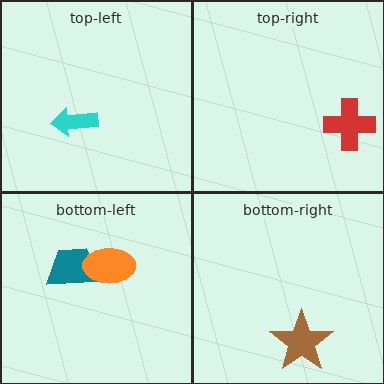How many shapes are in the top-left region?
1.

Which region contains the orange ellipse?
The bottom-left region.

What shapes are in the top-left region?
The cyan arrow.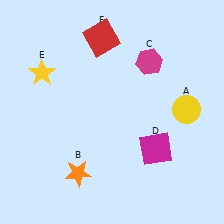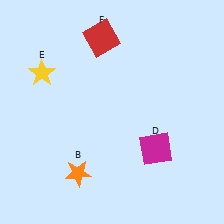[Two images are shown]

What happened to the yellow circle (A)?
The yellow circle (A) was removed in Image 2. It was in the top-right area of Image 1.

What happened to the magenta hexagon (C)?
The magenta hexagon (C) was removed in Image 2. It was in the top-right area of Image 1.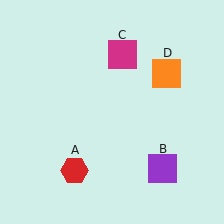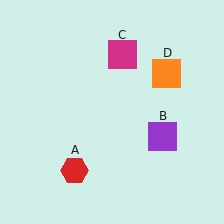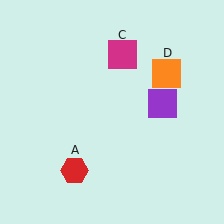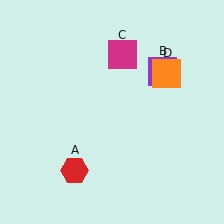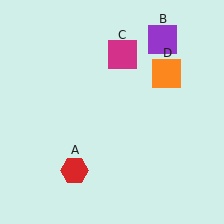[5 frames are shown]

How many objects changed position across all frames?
1 object changed position: purple square (object B).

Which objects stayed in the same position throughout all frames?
Red hexagon (object A) and magenta square (object C) and orange square (object D) remained stationary.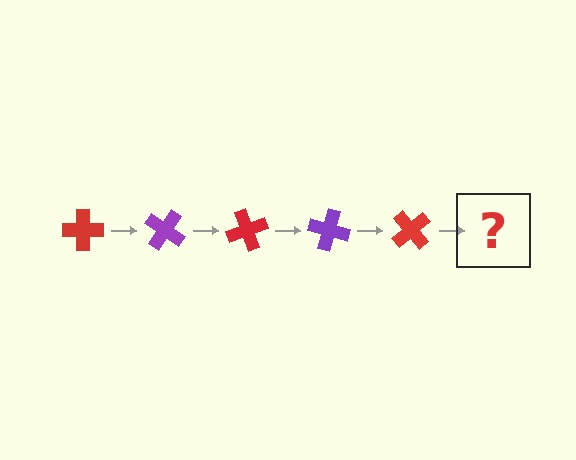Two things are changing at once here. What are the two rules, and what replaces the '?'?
The two rules are that it rotates 35 degrees each step and the color cycles through red and purple. The '?' should be a purple cross, rotated 175 degrees from the start.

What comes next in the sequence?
The next element should be a purple cross, rotated 175 degrees from the start.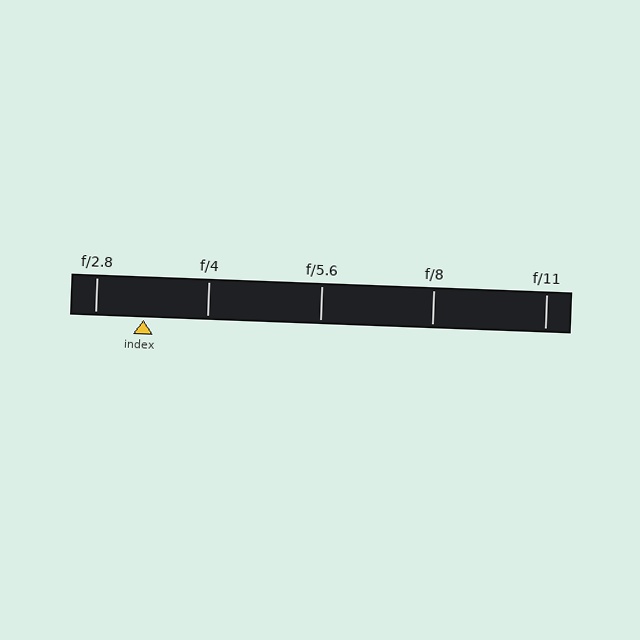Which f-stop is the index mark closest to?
The index mark is closest to f/2.8.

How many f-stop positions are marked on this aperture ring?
There are 5 f-stop positions marked.